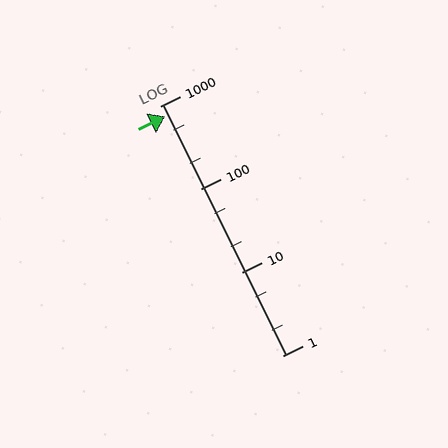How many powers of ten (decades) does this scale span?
The scale spans 3 decades, from 1 to 1000.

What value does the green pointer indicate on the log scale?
The pointer indicates approximately 760.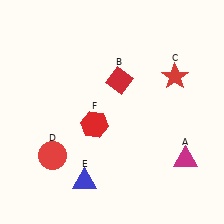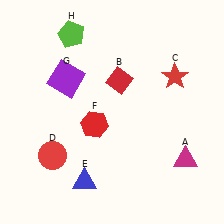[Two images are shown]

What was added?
A purple square (G), a lime pentagon (H) were added in Image 2.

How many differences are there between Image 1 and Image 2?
There are 2 differences between the two images.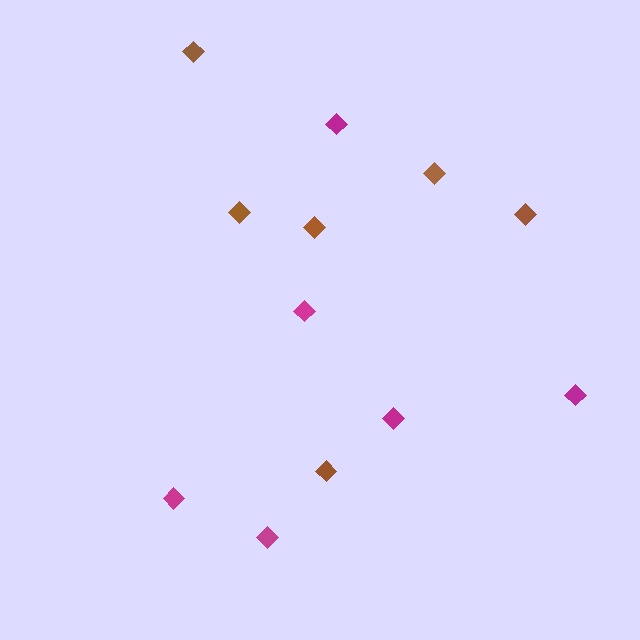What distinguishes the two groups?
There are 2 groups: one group of brown diamonds (6) and one group of magenta diamonds (6).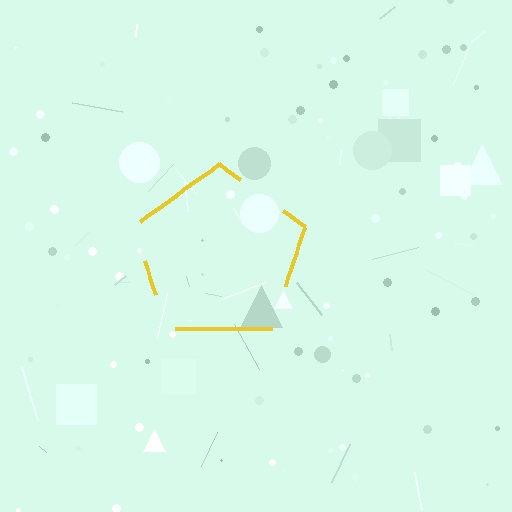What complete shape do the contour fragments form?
The contour fragments form a pentagon.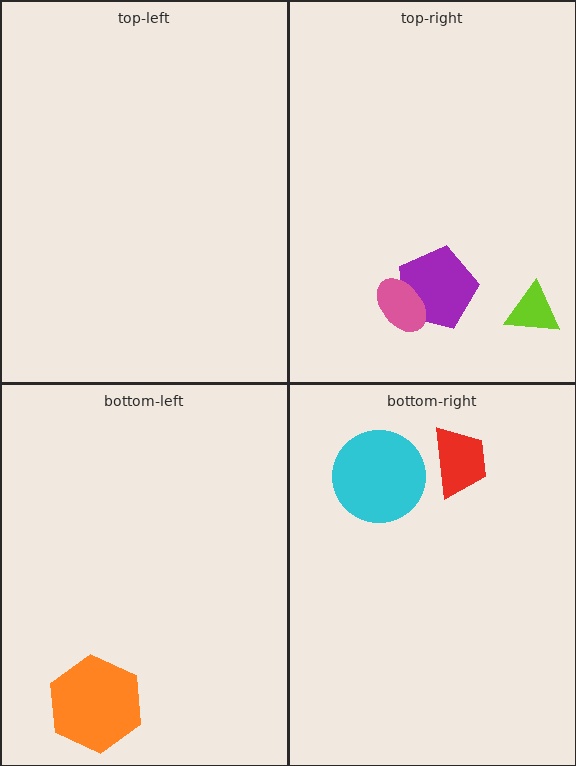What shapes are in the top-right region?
The purple pentagon, the lime triangle, the pink ellipse.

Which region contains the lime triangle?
The top-right region.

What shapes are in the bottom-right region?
The cyan circle, the red trapezoid.